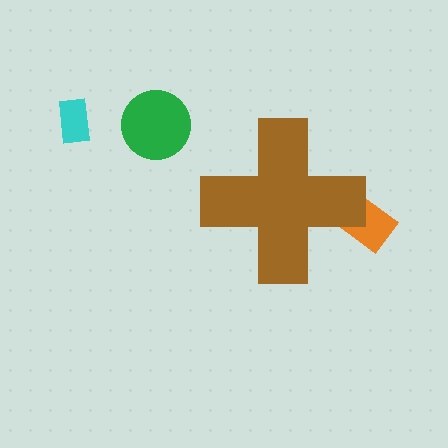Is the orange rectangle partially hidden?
Yes, the orange rectangle is partially hidden behind the brown cross.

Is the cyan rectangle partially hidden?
No, the cyan rectangle is fully visible.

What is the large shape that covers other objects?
A brown cross.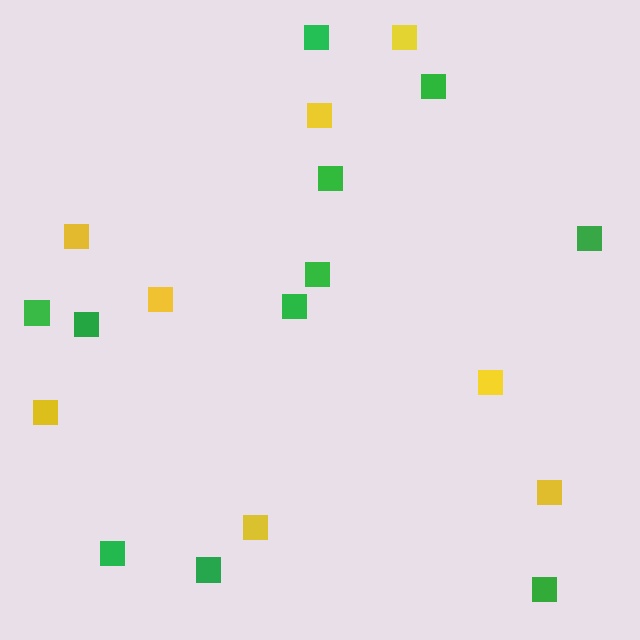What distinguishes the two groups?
There are 2 groups: one group of green squares (11) and one group of yellow squares (8).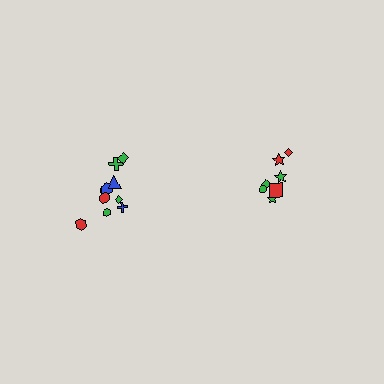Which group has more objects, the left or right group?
The left group.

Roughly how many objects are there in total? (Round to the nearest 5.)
Roughly 15 objects in total.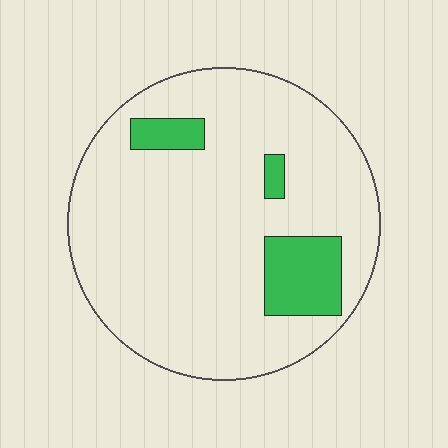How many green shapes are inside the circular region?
3.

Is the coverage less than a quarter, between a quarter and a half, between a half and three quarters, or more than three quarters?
Less than a quarter.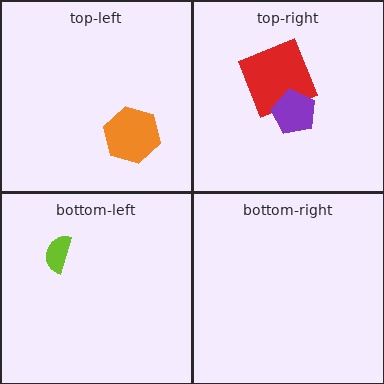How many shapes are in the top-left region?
1.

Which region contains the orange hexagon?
The top-left region.